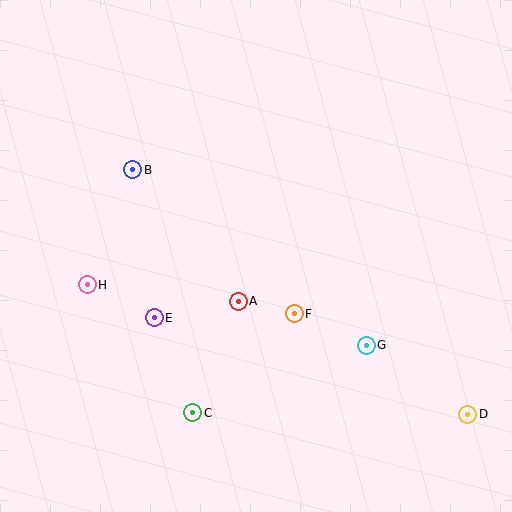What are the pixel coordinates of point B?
Point B is at (133, 170).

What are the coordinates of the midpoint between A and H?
The midpoint between A and H is at (163, 293).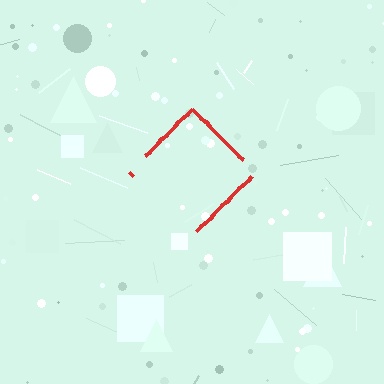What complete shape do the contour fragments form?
The contour fragments form a diamond.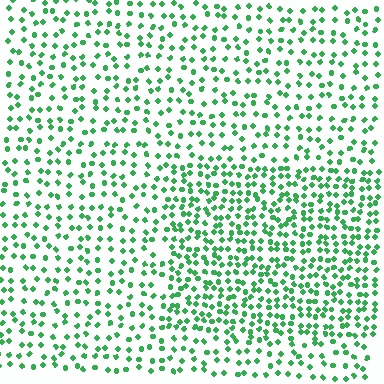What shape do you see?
I see a rectangle.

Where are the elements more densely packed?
The elements are more densely packed inside the rectangle boundary.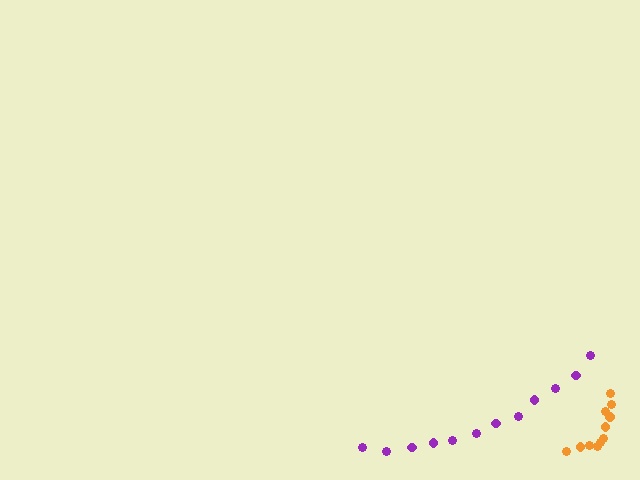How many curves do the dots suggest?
There are 2 distinct paths.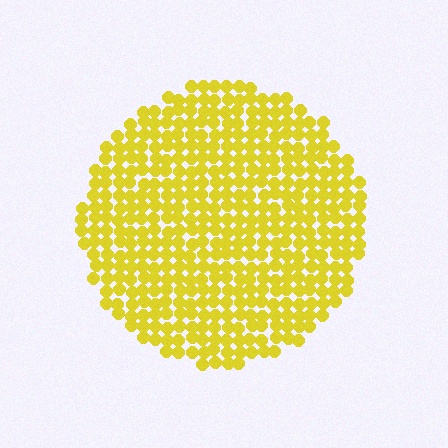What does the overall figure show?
The overall figure shows a circle.